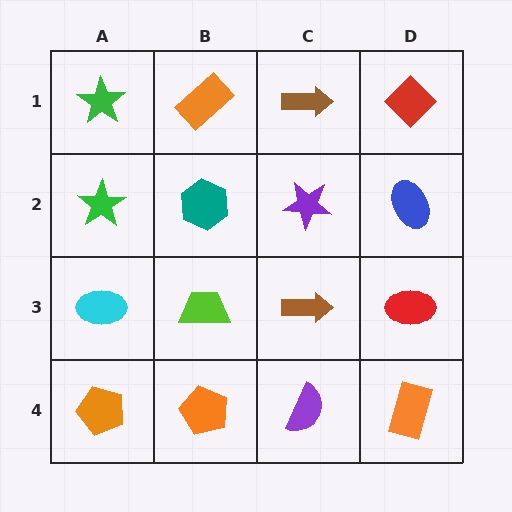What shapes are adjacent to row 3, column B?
A teal hexagon (row 2, column B), an orange pentagon (row 4, column B), a cyan ellipse (row 3, column A), a brown arrow (row 3, column C).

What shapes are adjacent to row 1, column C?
A purple star (row 2, column C), an orange rectangle (row 1, column B), a red diamond (row 1, column D).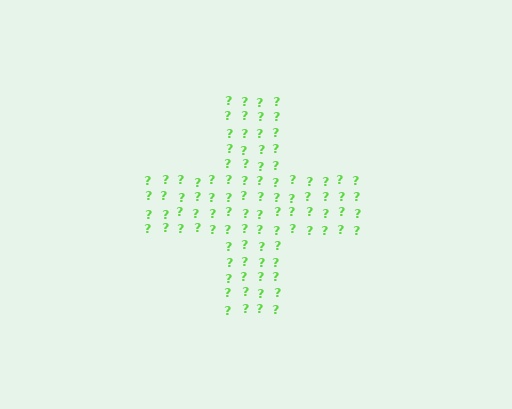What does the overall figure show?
The overall figure shows a cross.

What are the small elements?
The small elements are question marks.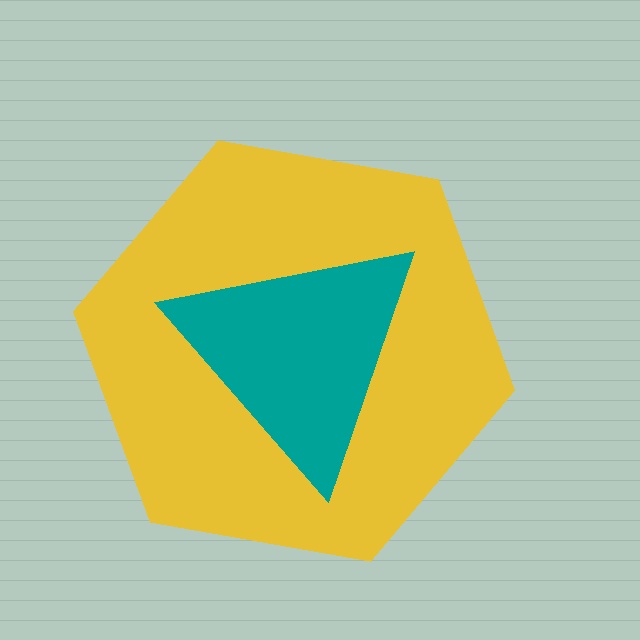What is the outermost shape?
The yellow hexagon.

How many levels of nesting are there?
2.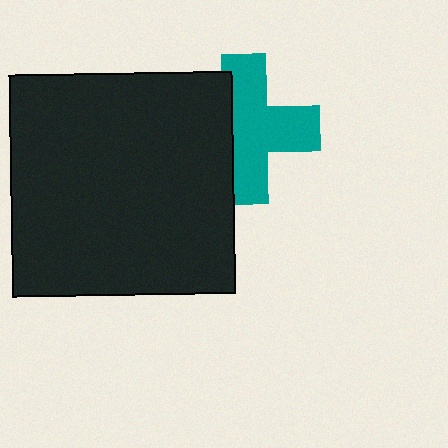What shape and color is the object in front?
The object in front is a black square.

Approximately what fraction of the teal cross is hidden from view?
Roughly 34% of the teal cross is hidden behind the black square.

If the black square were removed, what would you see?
You would see the complete teal cross.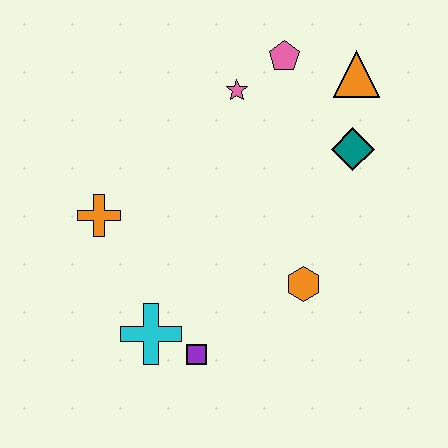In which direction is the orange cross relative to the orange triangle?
The orange cross is to the left of the orange triangle.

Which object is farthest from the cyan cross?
The orange triangle is farthest from the cyan cross.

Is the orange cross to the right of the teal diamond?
No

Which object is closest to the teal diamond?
The orange triangle is closest to the teal diamond.